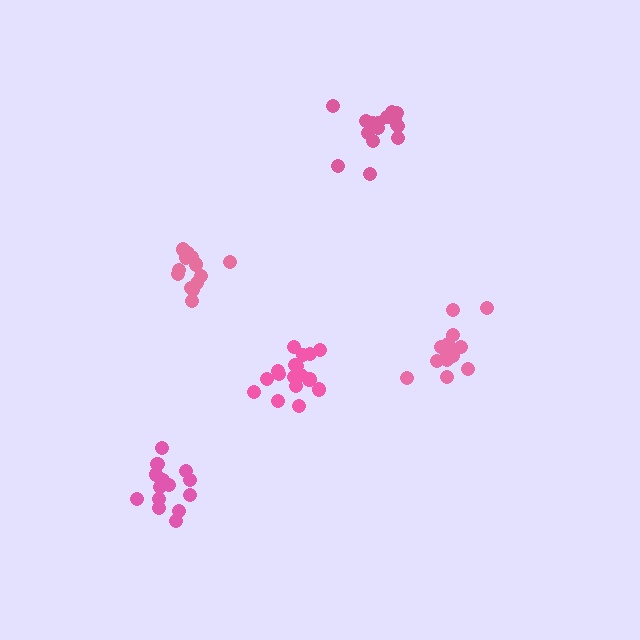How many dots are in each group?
Group 1: 17 dots, Group 2: 13 dots, Group 3: 17 dots, Group 4: 14 dots, Group 5: 14 dots (75 total).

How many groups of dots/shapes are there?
There are 5 groups.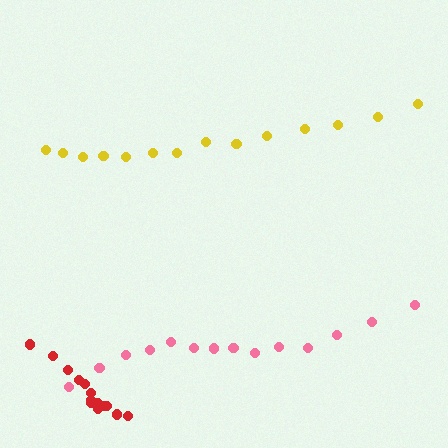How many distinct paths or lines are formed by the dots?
There are 3 distinct paths.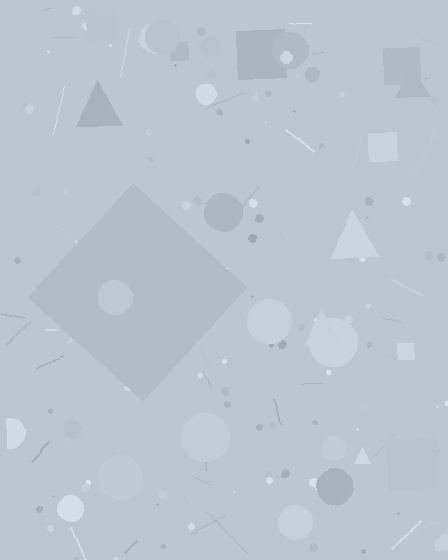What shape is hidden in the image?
A diamond is hidden in the image.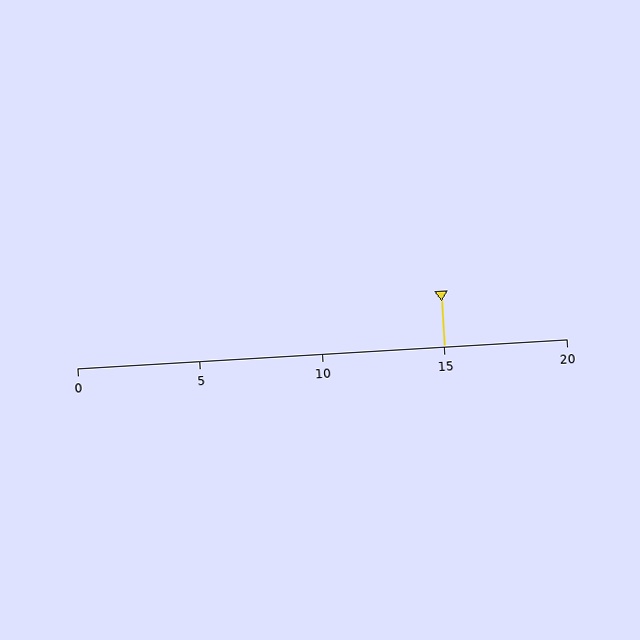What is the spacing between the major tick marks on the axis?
The major ticks are spaced 5 apart.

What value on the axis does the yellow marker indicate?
The marker indicates approximately 15.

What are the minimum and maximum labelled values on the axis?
The axis runs from 0 to 20.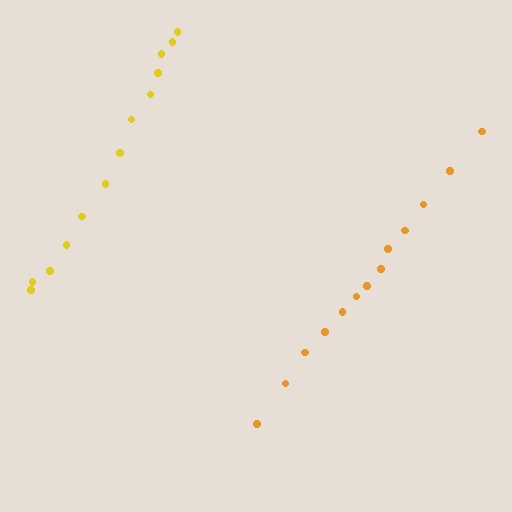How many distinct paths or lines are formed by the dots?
There are 2 distinct paths.